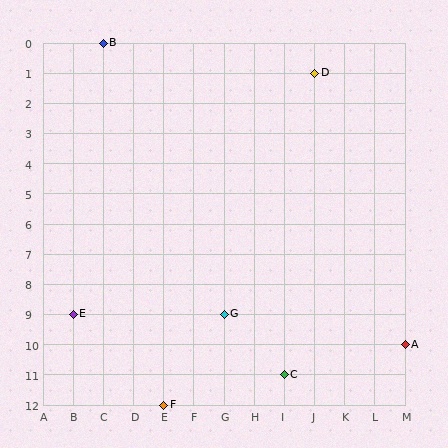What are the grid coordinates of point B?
Point B is at grid coordinates (C, 0).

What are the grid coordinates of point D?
Point D is at grid coordinates (J, 1).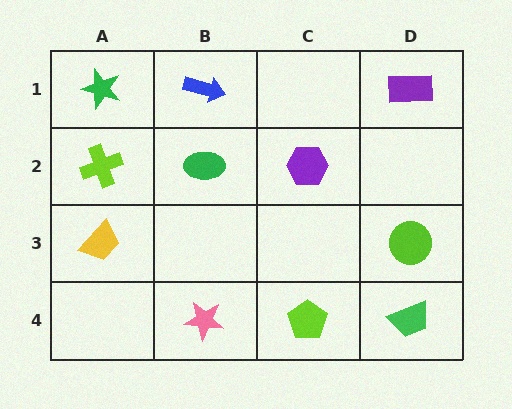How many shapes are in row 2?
3 shapes.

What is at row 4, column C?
A lime pentagon.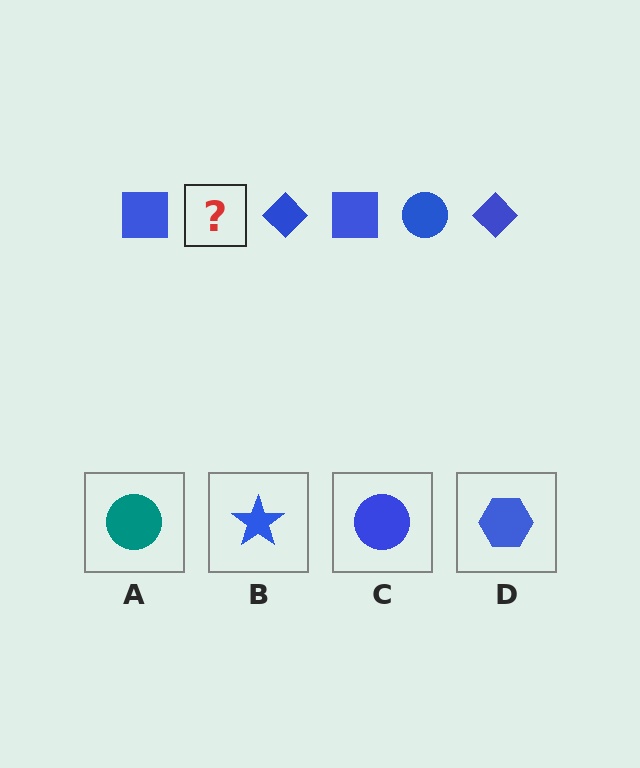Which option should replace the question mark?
Option C.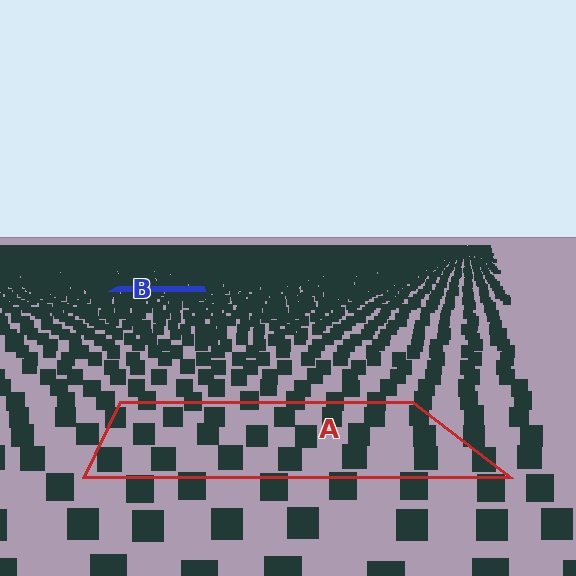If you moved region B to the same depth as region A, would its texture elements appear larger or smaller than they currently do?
They would appear larger. At a closer depth, the same texture elements are projected at a bigger on-screen size.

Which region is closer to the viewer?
Region A is closer. The texture elements there are larger and more spread out.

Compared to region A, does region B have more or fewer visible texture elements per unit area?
Region B has more texture elements per unit area — they are packed more densely because it is farther away.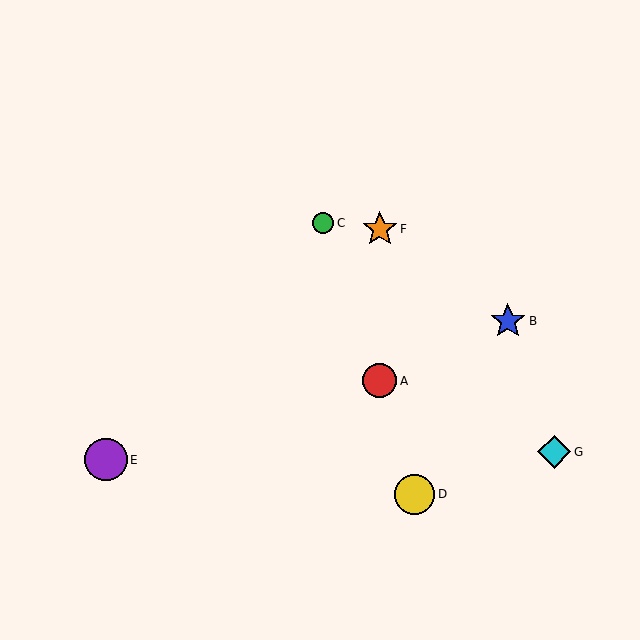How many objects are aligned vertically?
2 objects (A, F) are aligned vertically.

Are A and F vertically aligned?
Yes, both are at x≈380.